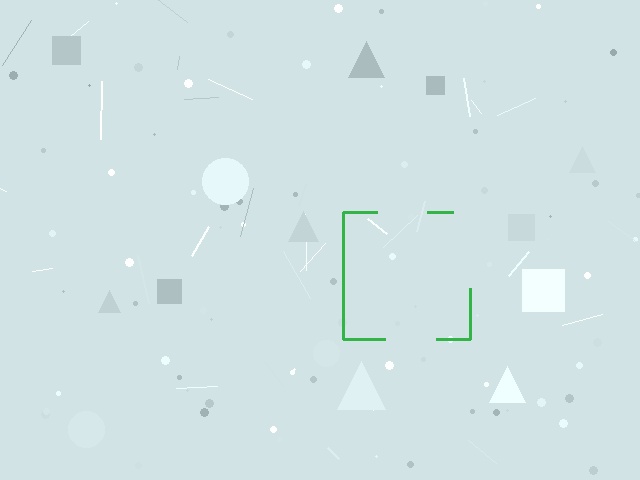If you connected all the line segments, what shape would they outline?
They would outline a square.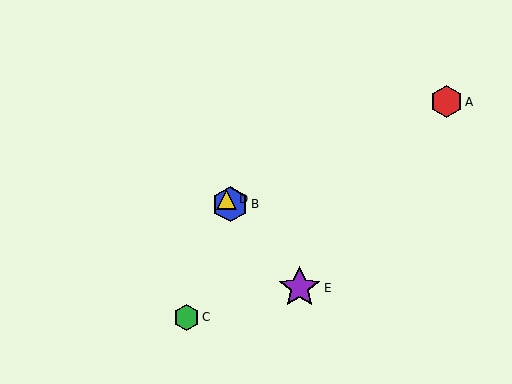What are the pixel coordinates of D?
Object D is at (226, 199).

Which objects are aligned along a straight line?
Objects B, D, E are aligned along a straight line.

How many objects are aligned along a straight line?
3 objects (B, D, E) are aligned along a straight line.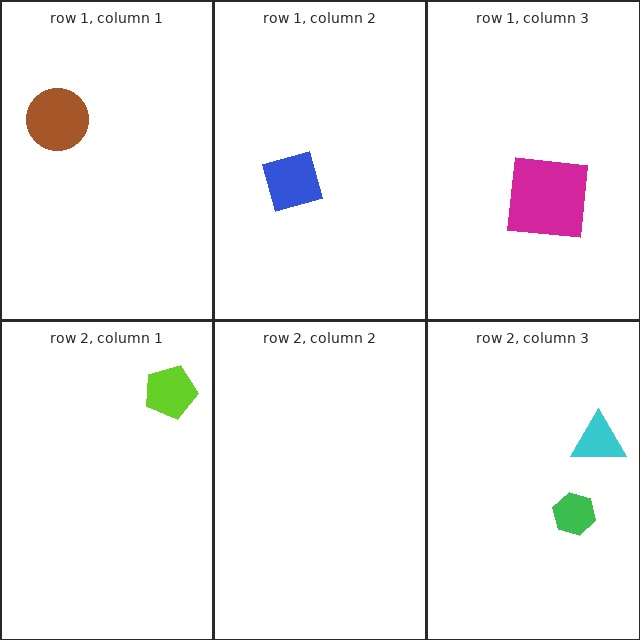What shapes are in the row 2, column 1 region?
The lime pentagon.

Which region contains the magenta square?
The row 1, column 3 region.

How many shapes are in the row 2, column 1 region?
1.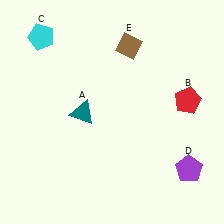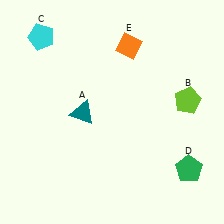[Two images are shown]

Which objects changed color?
B changed from red to lime. D changed from purple to green. E changed from brown to orange.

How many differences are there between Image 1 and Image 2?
There are 3 differences between the two images.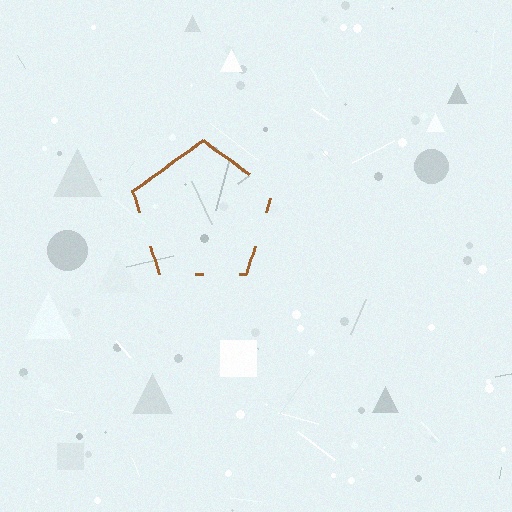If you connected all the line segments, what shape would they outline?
They would outline a pentagon.